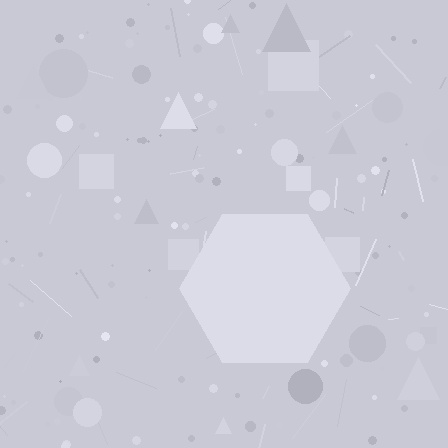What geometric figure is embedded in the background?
A hexagon is embedded in the background.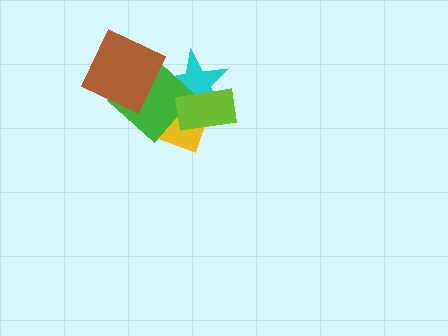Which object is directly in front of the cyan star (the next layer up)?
The green diamond is directly in front of the cyan star.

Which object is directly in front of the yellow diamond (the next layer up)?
The cyan star is directly in front of the yellow diamond.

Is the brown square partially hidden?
No, no other shape covers it.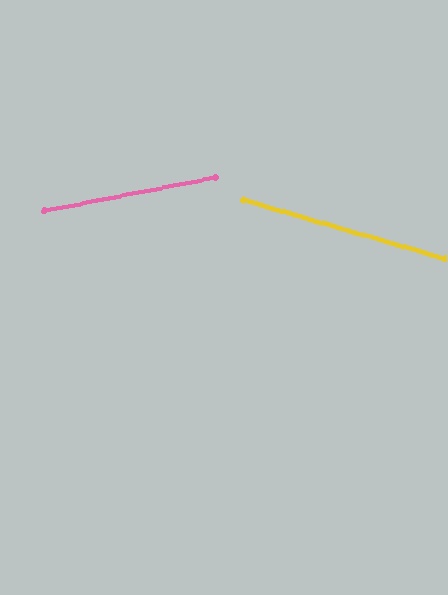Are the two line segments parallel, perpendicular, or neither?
Neither parallel nor perpendicular — they differ by about 27°.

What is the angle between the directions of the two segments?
Approximately 27 degrees.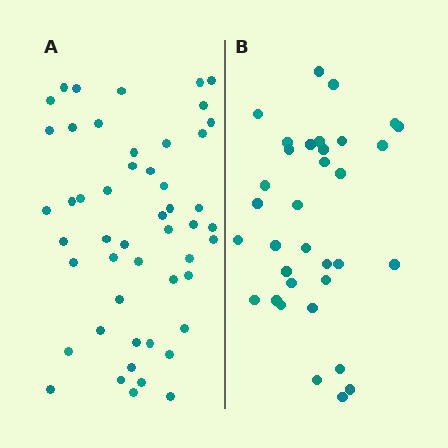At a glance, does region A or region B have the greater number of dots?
Region A (the left region) has more dots.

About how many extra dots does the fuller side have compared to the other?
Region A has approximately 15 more dots than region B.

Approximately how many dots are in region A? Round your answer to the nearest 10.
About 50 dots.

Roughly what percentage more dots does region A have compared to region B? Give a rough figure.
About 45% more.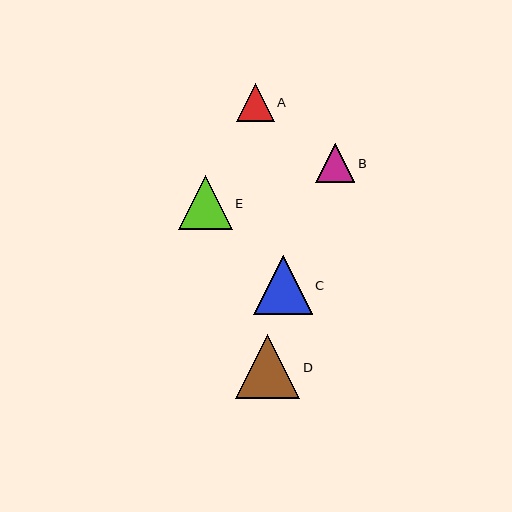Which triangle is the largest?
Triangle D is the largest with a size of approximately 64 pixels.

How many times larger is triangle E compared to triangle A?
Triangle E is approximately 1.4 times the size of triangle A.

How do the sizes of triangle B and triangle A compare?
Triangle B and triangle A are approximately the same size.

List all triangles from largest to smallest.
From largest to smallest: D, C, E, B, A.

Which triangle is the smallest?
Triangle A is the smallest with a size of approximately 38 pixels.